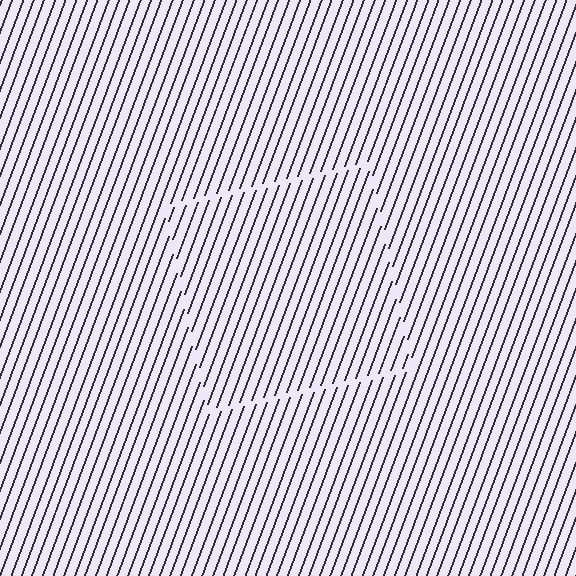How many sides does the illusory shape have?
4 sides — the line-ends trace a square.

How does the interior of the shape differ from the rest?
The interior of the shape contains the same grating, shifted by half a period — the contour is defined by the phase discontinuity where line-ends from the inner and outer gratings abut.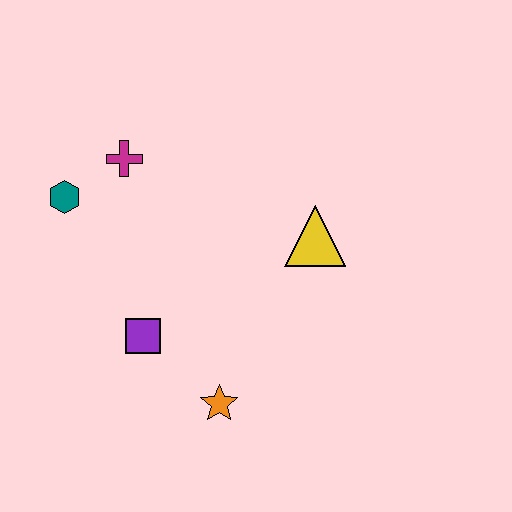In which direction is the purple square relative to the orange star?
The purple square is to the left of the orange star.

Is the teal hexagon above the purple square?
Yes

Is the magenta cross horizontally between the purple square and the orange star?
No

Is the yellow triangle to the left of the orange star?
No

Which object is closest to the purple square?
The orange star is closest to the purple square.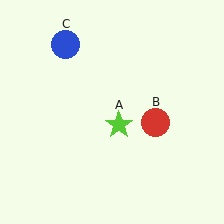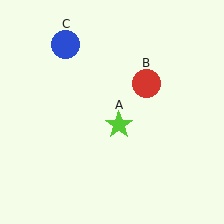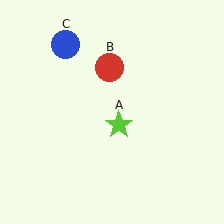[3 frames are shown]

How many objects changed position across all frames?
1 object changed position: red circle (object B).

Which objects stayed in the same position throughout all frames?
Lime star (object A) and blue circle (object C) remained stationary.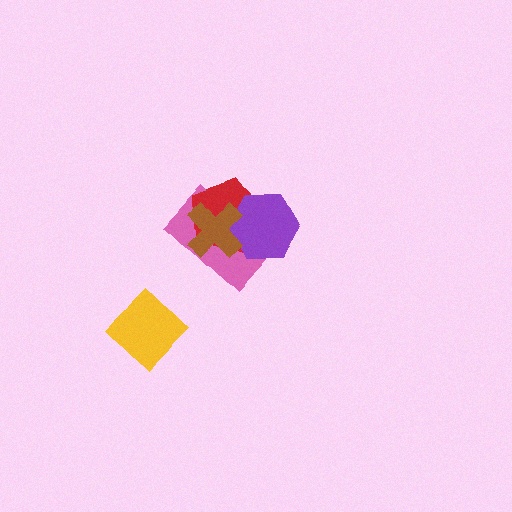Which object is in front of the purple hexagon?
The brown cross is in front of the purple hexagon.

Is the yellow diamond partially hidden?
No, no other shape covers it.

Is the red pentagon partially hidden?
Yes, it is partially covered by another shape.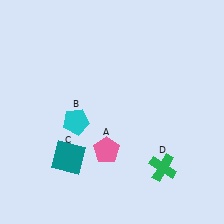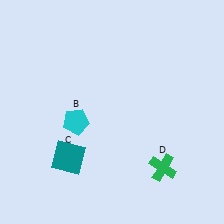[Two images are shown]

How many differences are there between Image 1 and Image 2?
There is 1 difference between the two images.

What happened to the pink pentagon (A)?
The pink pentagon (A) was removed in Image 2. It was in the bottom-left area of Image 1.